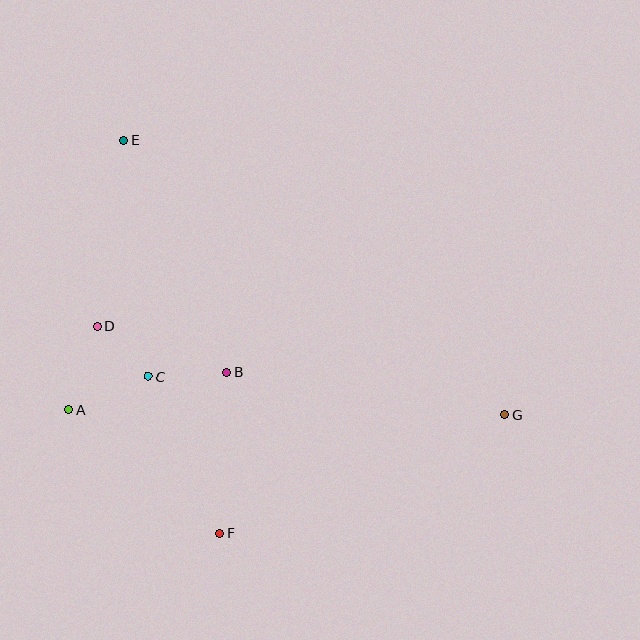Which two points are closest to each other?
Points C and D are closest to each other.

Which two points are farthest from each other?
Points E and G are farthest from each other.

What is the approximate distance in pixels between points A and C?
The distance between A and C is approximately 86 pixels.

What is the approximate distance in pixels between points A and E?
The distance between A and E is approximately 275 pixels.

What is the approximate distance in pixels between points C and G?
The distance between C and G is approximately 359 pixels.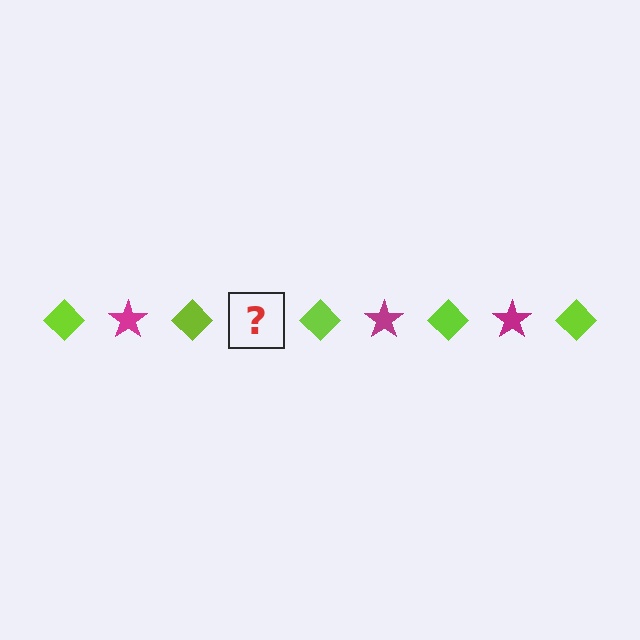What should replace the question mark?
The question mark should be replaced with a magenta star.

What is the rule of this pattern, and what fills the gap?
The rule is that the pattern alternates between lime diamond and magenta star. The gap should be filled with a magenta star.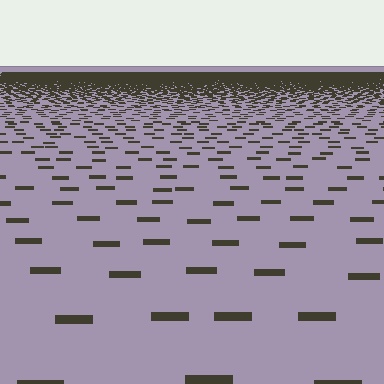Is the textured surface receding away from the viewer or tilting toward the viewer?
The surface is receding away from the viewer. Texture elements get smaller and denser toward the top.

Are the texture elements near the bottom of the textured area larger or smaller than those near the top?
Larger. Near the bottom, elements are closer to the viewer and appear at a bigger on-screen size.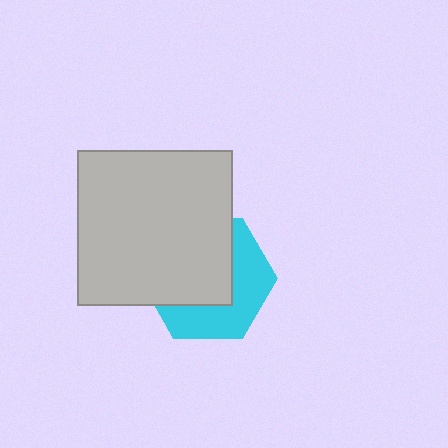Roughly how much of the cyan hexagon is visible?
A small part of it is visible (roughly 44%).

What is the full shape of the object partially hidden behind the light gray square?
The partially hidden object is a cyan hexagon.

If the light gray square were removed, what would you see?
You would see the complete cyan hexagon.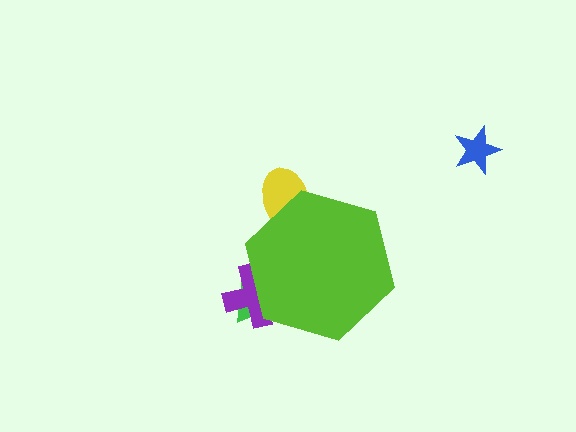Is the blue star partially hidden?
No, the blue star is fully visible.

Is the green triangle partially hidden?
Yes, the green triangle is partially hidden behind the lime hexagon.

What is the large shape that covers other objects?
A lime hexagon.